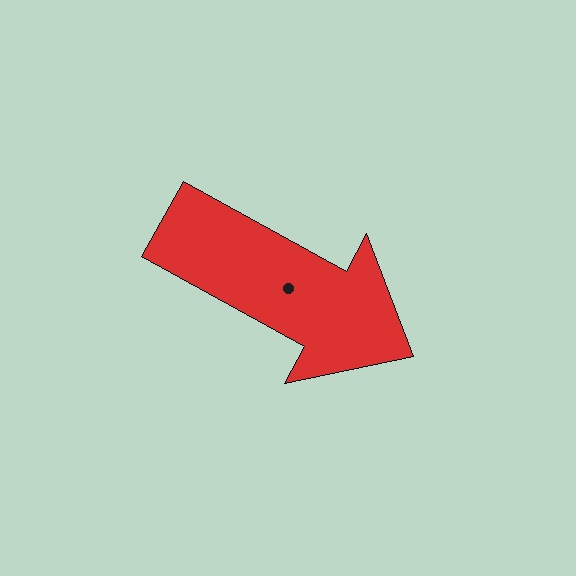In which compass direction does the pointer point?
Southeast.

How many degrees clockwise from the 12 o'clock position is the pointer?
Approximately 119 degrees.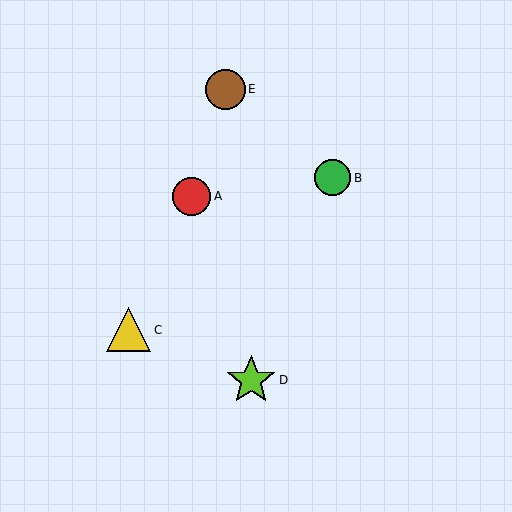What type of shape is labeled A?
Shape A is a red circle.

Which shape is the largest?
The lime star (labeled D) is the largest.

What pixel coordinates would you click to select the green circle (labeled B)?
Click at (332, 178) to select the green circle B.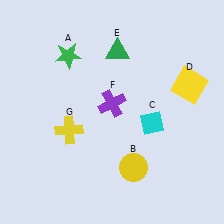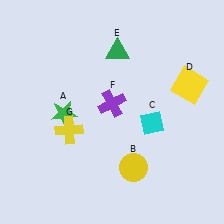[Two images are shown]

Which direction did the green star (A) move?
The green star (A) moved down.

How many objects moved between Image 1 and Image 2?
1 object moved between the two images.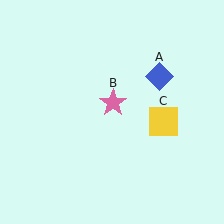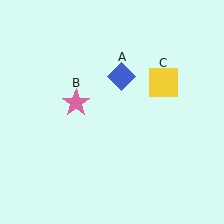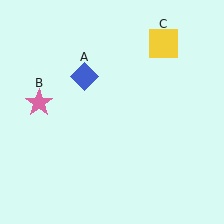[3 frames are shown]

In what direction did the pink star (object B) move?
The pink star (object B) moved left.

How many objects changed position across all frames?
3 objects changed position: blue diamond (object A), pink star (object B), yellow square (object C).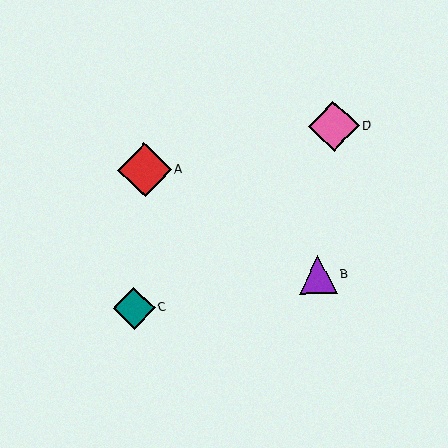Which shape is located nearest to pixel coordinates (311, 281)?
The purple triangle (labeled B) at (318, 275) is nearest to that location.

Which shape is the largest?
The red diamond (labeled A) is the largest.